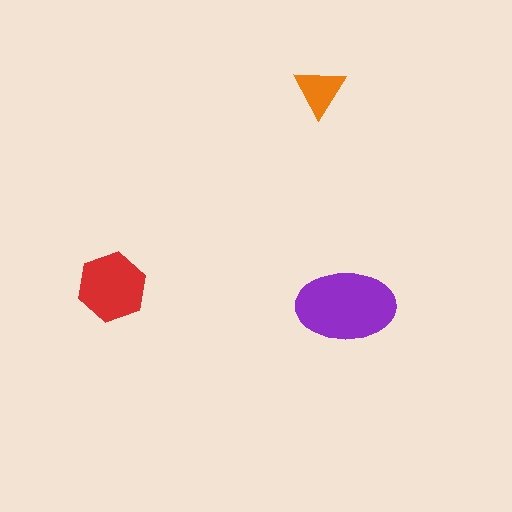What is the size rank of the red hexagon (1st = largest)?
2nd.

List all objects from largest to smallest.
The purple ellipse, the red hexagon, the orange triangle.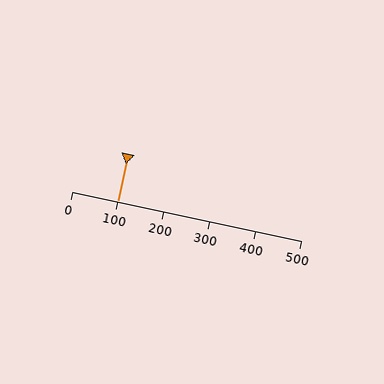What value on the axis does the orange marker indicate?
The marker indicates approximately 100.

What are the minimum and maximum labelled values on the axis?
The axis runs from 0 to 500.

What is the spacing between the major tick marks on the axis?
The major ticks are spaced 100 apart.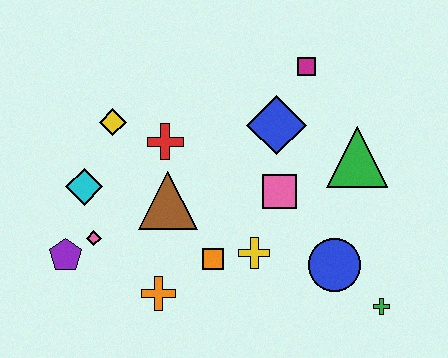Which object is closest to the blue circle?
The green cross is closest to the blue circle.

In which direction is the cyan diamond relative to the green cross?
The cyan diamond is to the left of the green cross.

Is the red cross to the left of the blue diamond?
Yes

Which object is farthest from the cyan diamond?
The green cross is farthest from the cyan diamond.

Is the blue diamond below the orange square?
No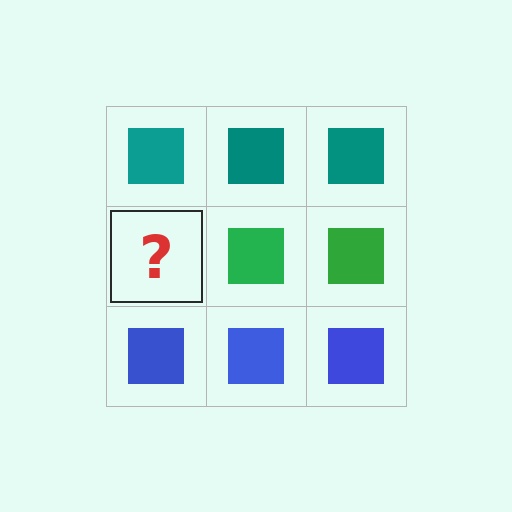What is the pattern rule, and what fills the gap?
The rule is that each row has a consistent color. The gap should be filled with a green square.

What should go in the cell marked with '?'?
The missing cell should contain a green square.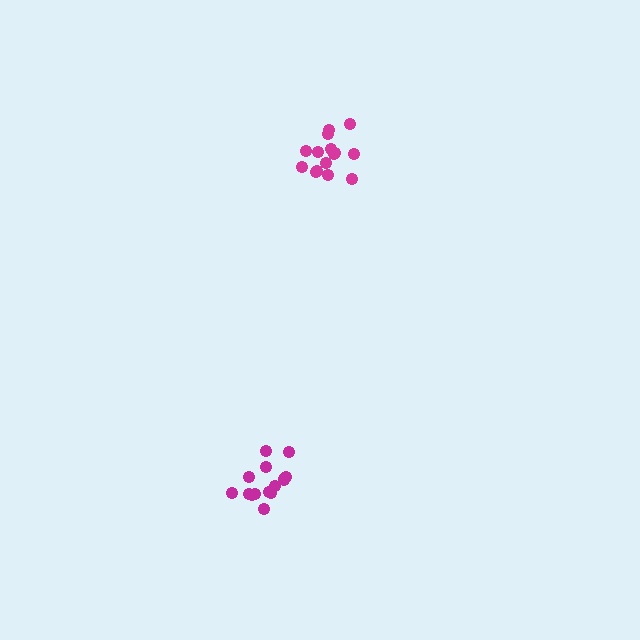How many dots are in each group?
Group 1: 14 dots, Group 2: 15 dots (29 total).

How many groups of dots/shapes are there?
There are 2 groups.